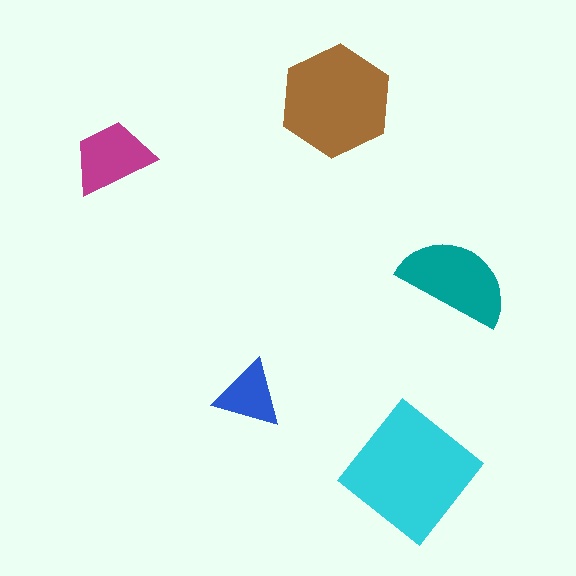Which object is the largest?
The cyan diamond.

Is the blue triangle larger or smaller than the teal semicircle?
Smaller.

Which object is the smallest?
The blue triangle.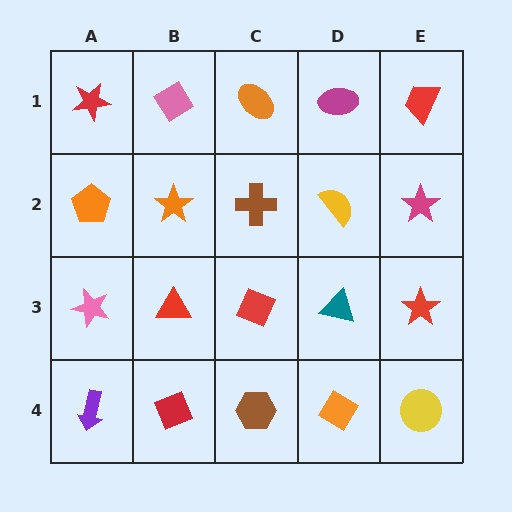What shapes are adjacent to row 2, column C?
An orange ellipse (row 1, column C), a red diamond (row 3, column C), an orange star (row 2, column B), a yellow semicircle (row 2, column D).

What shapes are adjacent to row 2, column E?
A red trapezoid (row 1, column E), a red star (row 3, column E), a yellow semicircle (row 2, column D).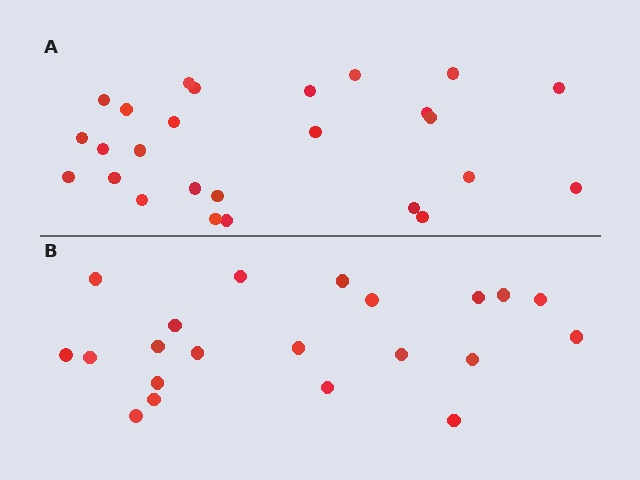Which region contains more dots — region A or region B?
Region A (the top region) has more dots.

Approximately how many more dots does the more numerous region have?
Region A has about 5 more dots than region B.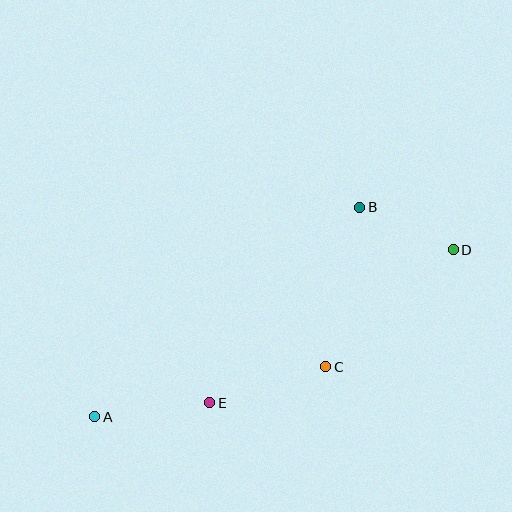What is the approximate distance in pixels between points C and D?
The distance between C and D is approximately 173 pixels.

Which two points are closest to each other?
Points B and D are closest to each other.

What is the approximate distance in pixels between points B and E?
The distance between B and E is approximately 247 pixels.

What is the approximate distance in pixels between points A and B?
The distance between A and B is approximately 338 pixels.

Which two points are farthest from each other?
Points A and D are farthest from each other.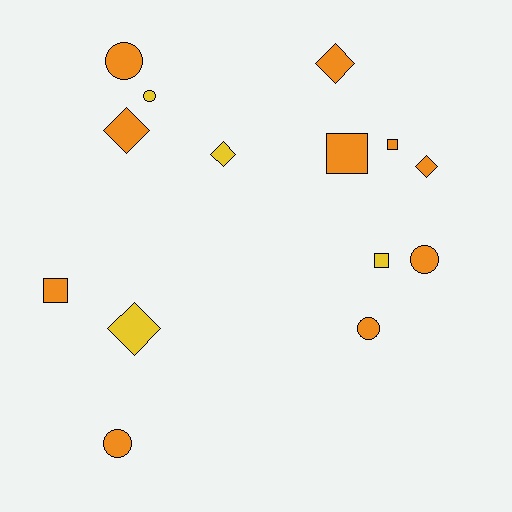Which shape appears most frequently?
Diamond, with 5 objects.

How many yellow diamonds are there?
There are 2 yellow diamonds.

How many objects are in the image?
There are 14 objects.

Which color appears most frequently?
Orange, with 10 objects.